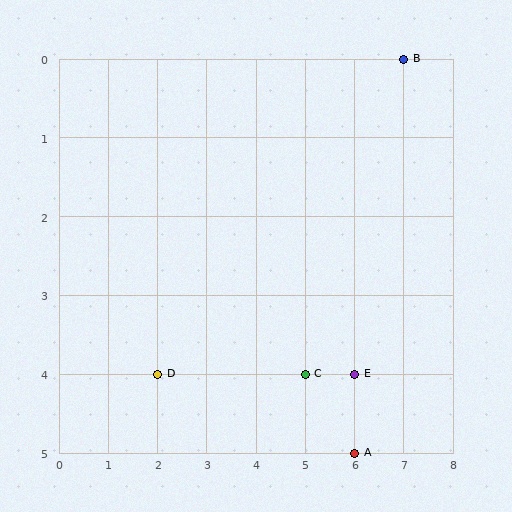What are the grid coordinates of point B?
Point B is at grid coordinates (7, 0).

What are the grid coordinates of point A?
Point A is at grid coordinates (6, 5).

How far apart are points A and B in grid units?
Points A and B are 1 column and 5 rows apart (about 5.1 grid units diagonally).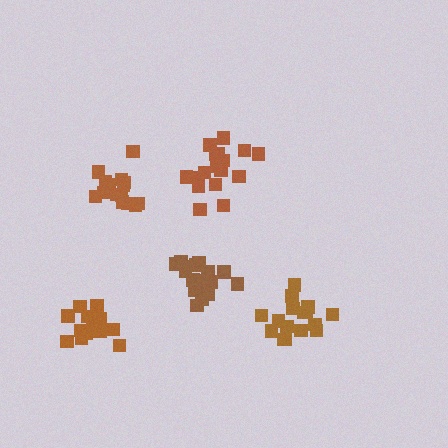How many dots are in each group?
Group 1: 16 dots, Group 2: 20 dots, Group 3: 17 dots, Group 4: 16 dots, Group 5: 15 dots (84 total).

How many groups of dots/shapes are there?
There are 5 groups.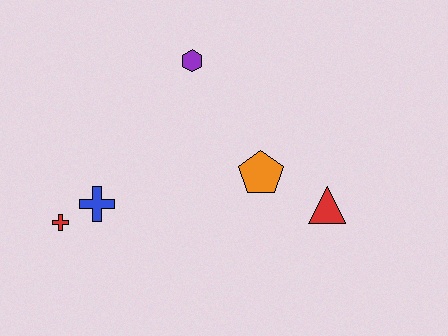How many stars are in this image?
There are no stars.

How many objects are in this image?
There are 5 objects.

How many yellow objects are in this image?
There are no yellow objects.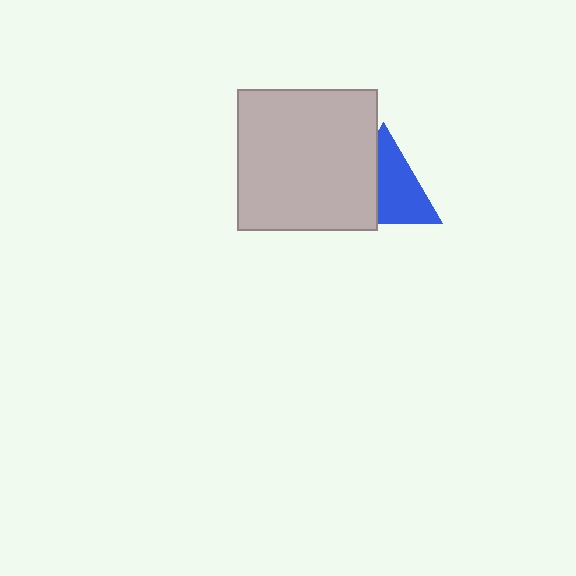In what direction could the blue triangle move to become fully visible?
The blue triangle could move right. That would shift it out from behind the light gray square entirely.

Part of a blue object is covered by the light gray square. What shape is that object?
It is a triangle.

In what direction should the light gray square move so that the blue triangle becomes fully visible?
The light gray square should move left. That is the shortest direction to clear the overlap and leave the blue triangle fully visible.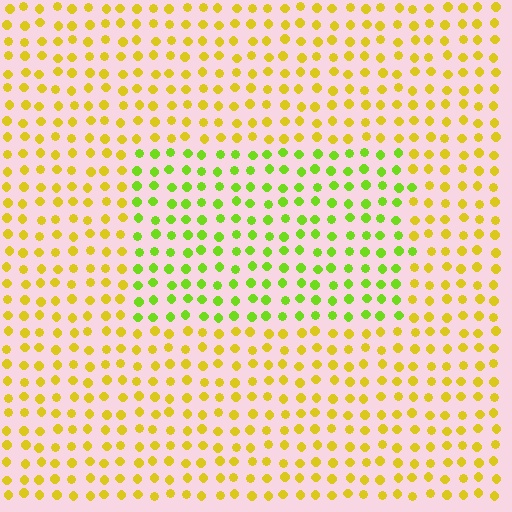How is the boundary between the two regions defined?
The boundary is defined purely by a slight shift in hue (about 40 degrees). Spacing, size, and orientation are identical on both sides.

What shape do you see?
I see a rectangle.